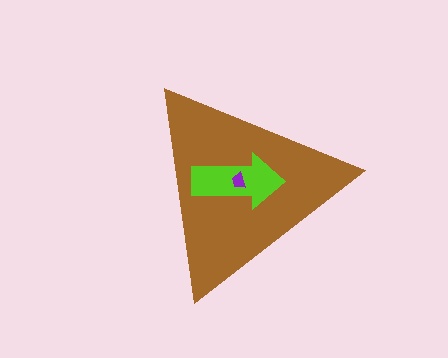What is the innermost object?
The purple trapezoid.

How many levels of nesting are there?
3.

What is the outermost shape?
The brown triangle.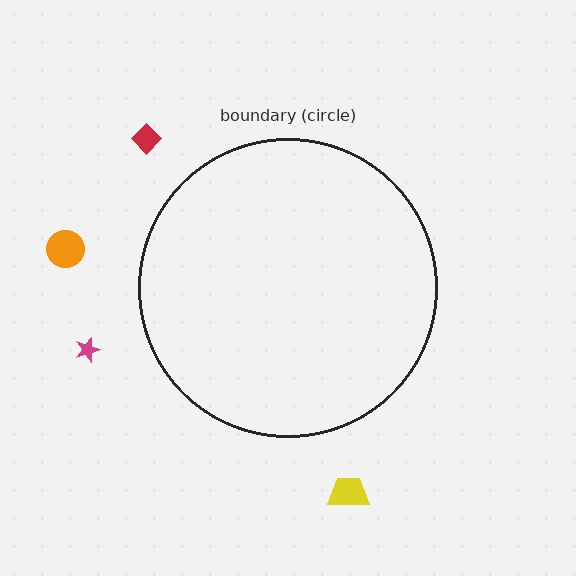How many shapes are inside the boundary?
0 inside, 4 outside.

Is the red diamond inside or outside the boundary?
Outside.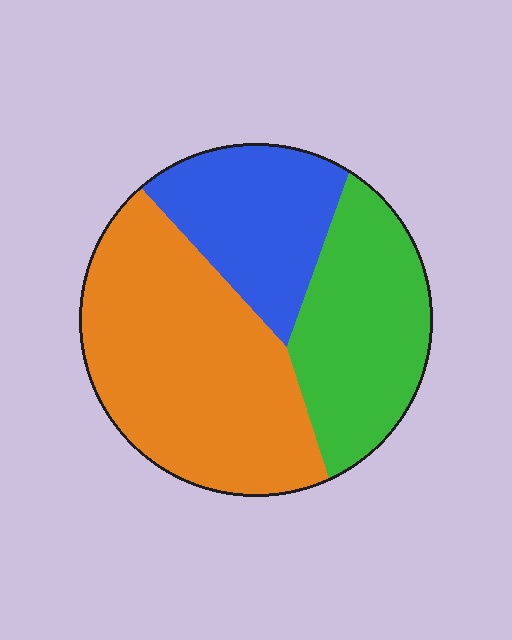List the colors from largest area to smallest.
From largest to smallest: orange, green, blue.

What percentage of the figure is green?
Green covers about 30% of the figure.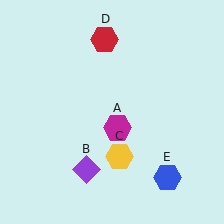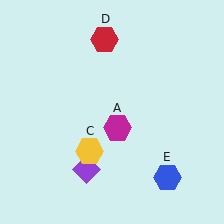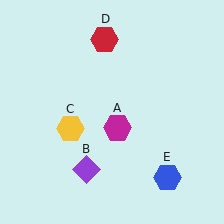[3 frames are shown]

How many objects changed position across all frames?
1 object changed position: yellow hexagon (object C).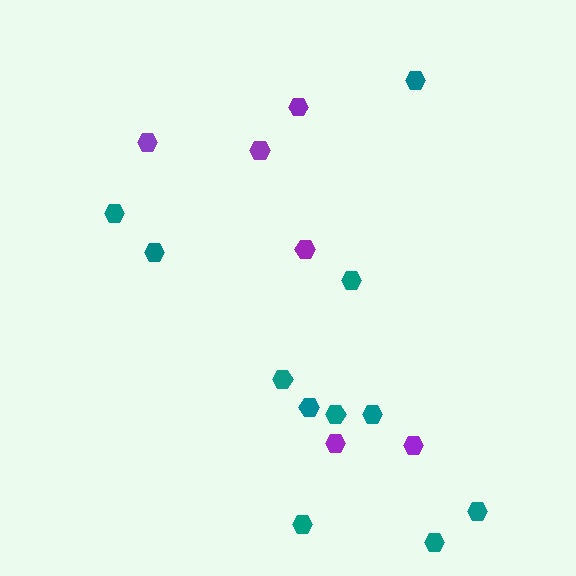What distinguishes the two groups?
There are 2 groups: one group of teal hexagons (11) and one group of purple hexagons (6).